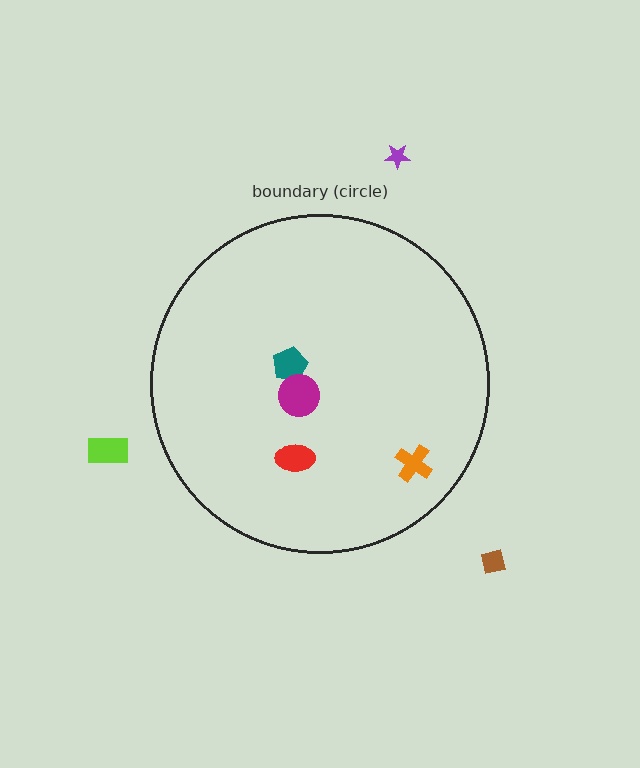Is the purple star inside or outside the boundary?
Outside.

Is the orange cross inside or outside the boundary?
Inside.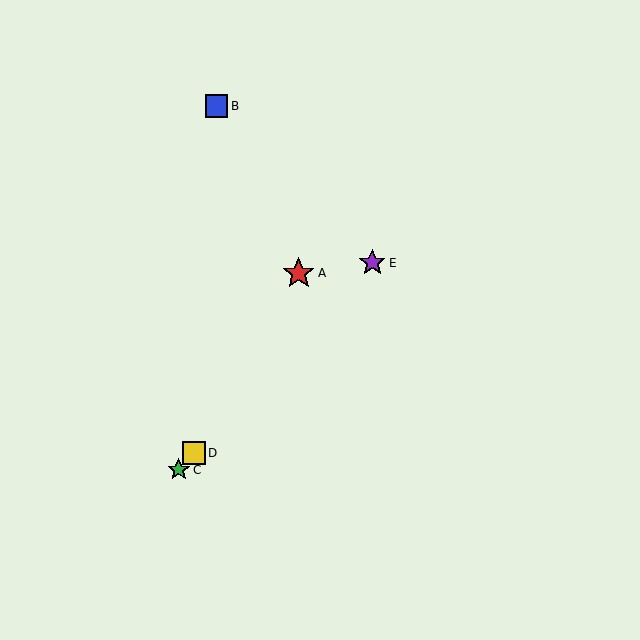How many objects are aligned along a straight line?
3 objects (C, D, E) are aligned along a straight line.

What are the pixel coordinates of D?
Object D is at (194, 453).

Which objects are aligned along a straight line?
Objects C, D, E are aligned along a straight line.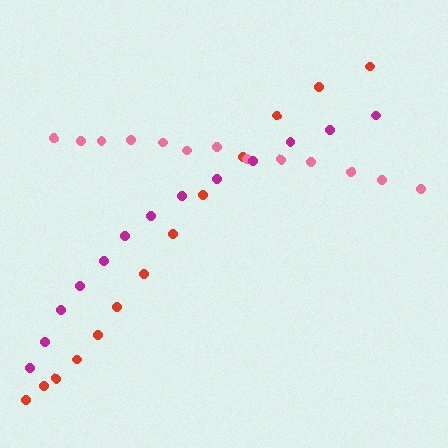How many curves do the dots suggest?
There are 3 distinct paths.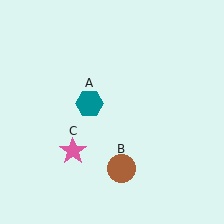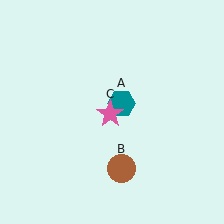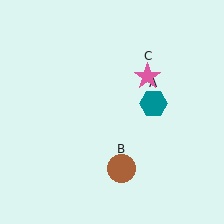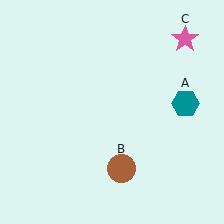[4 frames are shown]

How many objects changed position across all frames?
2 objects changed position: teal hexagon (object A), pink star (object C).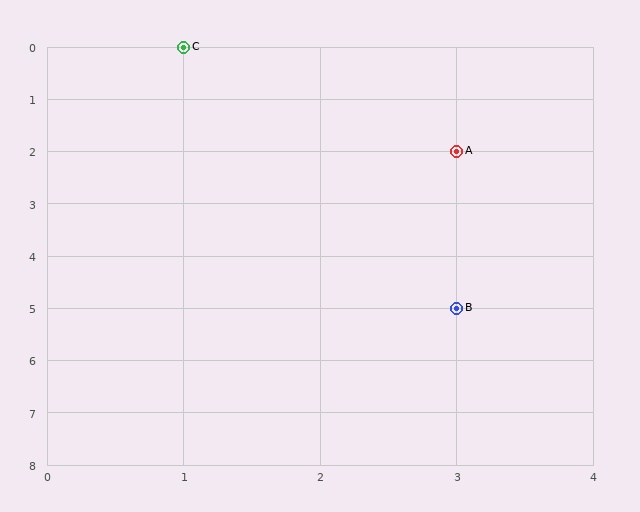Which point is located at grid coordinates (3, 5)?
Point B is at (3, 5).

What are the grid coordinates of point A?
Point A is at grid coordinates (3, 2).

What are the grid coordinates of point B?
Point B is at grid coordinates (3, 5).